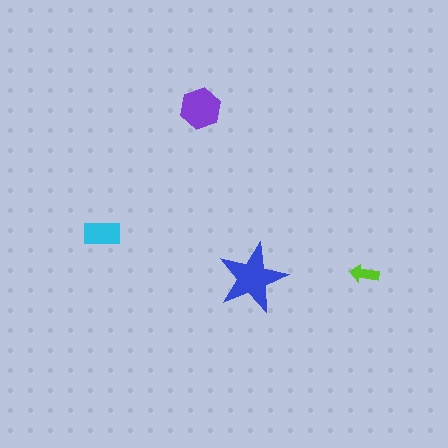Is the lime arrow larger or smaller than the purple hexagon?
Smaller.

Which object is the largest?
The blue star.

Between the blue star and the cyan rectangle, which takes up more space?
The blue star.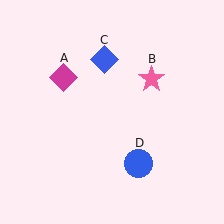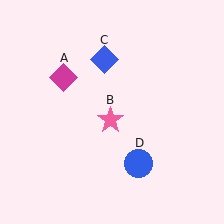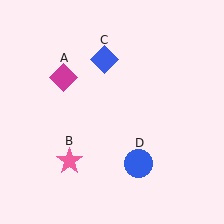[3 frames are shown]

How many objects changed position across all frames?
1 object changed position: pink star (object B).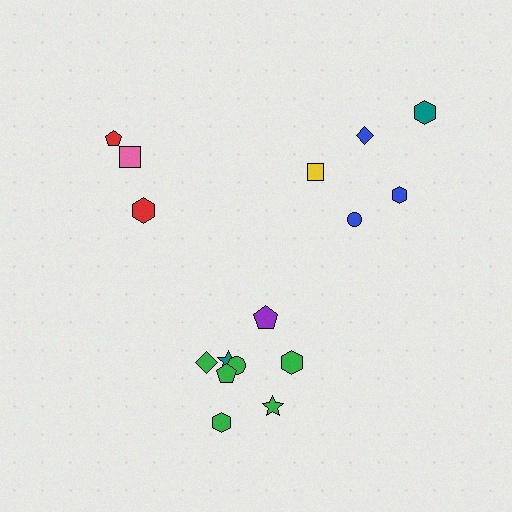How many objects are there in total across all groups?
There are 16 objects.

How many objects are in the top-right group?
There are 5 objects.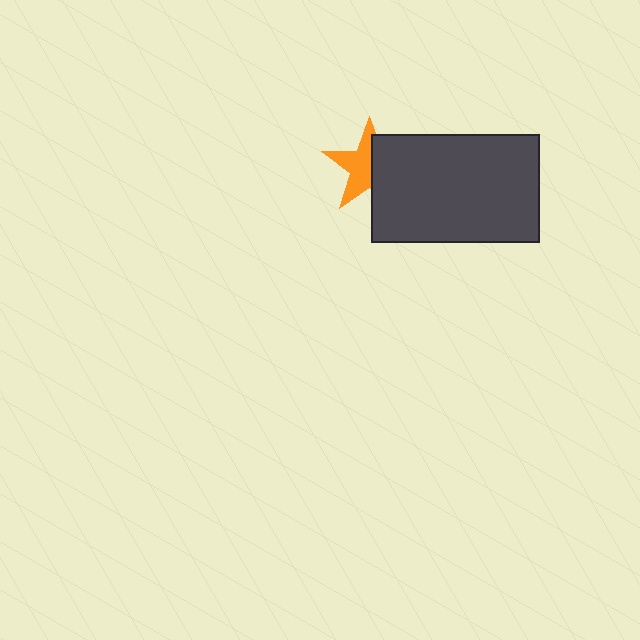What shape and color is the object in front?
The object in front is a dark gray rectangle.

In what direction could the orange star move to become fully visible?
The orange star could move left. That would shift it out from behind the dark gray rectangle entirely.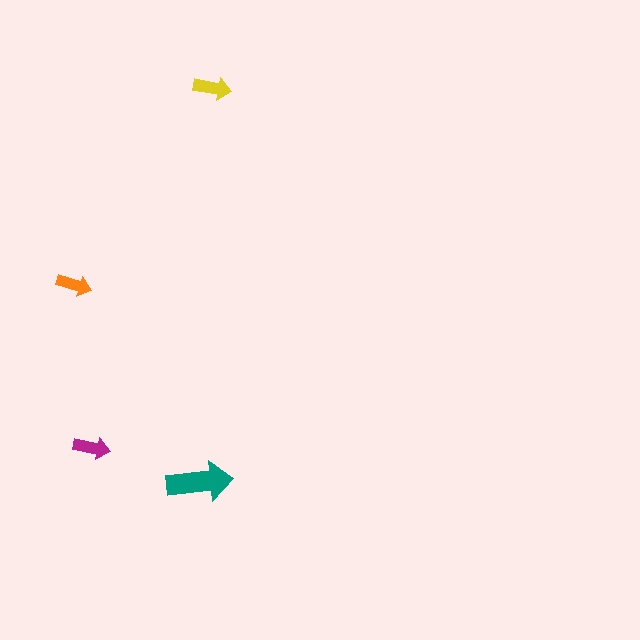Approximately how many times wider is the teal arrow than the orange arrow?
About 2 times wider.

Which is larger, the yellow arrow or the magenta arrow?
The yellow one.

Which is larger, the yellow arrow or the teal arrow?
The teal one.